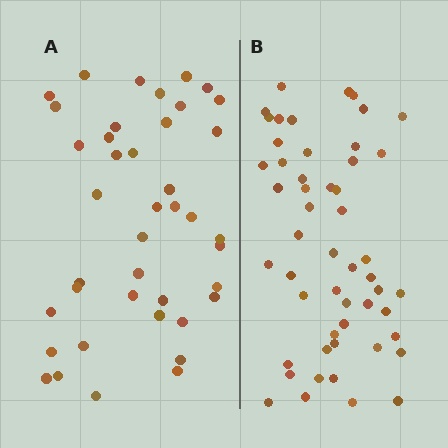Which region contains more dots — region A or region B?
Region B (the right region) has more dots.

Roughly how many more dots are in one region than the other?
Region B has roughly 12 or so more dots than region A.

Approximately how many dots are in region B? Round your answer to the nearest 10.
About 50 dots. (The exact count is 52, which rounds to 50.)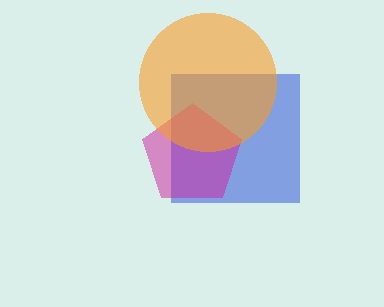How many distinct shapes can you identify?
There are 3 distinct shapes: a blue square, a magenta pentagon, an orange circle.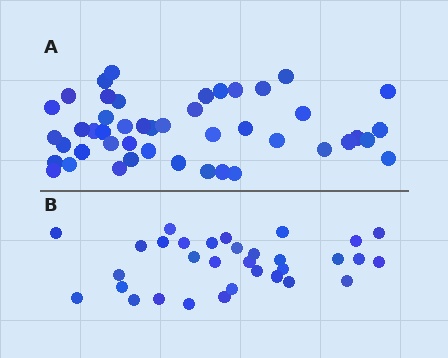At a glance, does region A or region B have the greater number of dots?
Region A (the top region) has more dots.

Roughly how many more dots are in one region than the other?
Region A has approximately 15 more dots than region B.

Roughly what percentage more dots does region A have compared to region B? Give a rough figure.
About 45% more.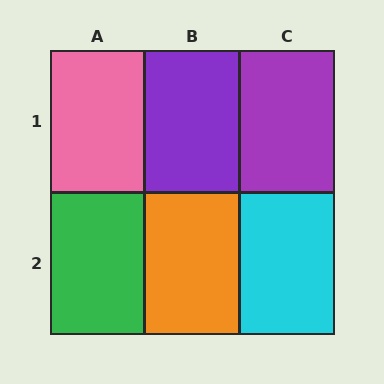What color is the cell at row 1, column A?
Pink.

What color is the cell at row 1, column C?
Purple.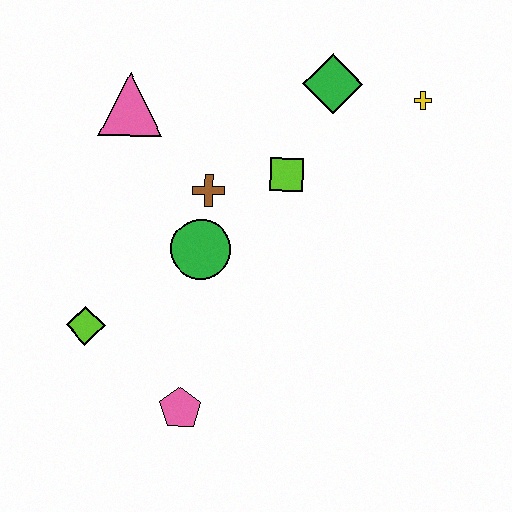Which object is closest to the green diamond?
The yellow cross is closest to the green diamond.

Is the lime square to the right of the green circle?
Yes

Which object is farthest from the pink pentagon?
The yellow cross is farthest from the pink pentagon.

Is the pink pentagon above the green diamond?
No